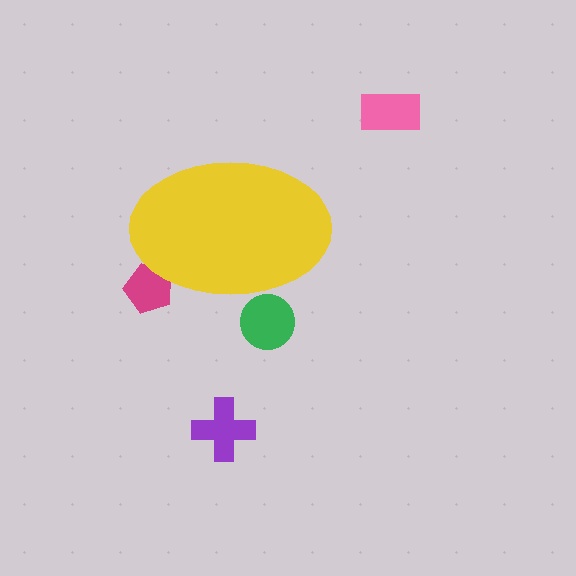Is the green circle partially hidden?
Yes, the green circle is partially hidden behind the yellow ellipse.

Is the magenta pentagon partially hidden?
Yes, the magenta pentagon is partially hidden behind the yellow ellipse.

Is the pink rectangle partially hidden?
No, the pink rectangle is fully visible.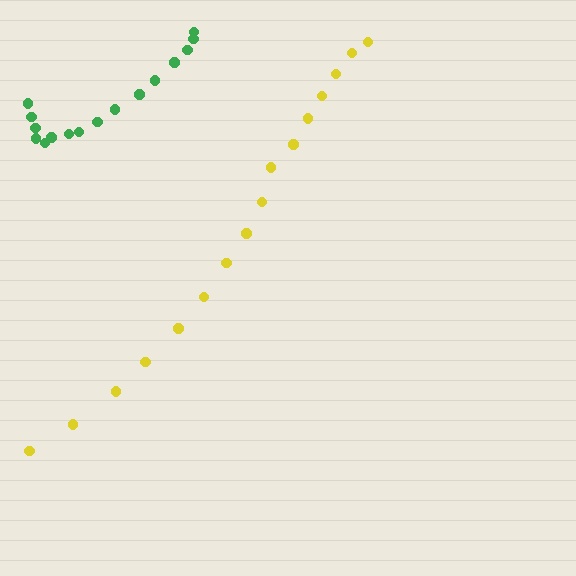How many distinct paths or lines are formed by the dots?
There are 2 distinct paths.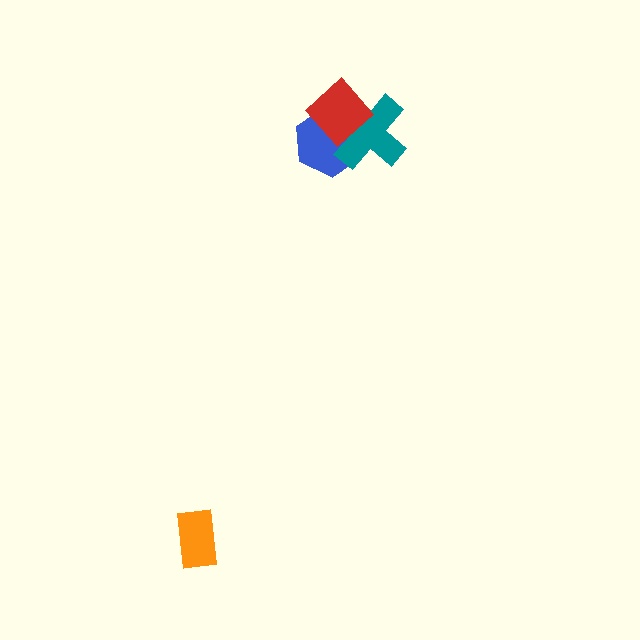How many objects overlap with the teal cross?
2 objects overlap with the teal cross.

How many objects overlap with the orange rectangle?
0 objects overlap with the orange rectangle.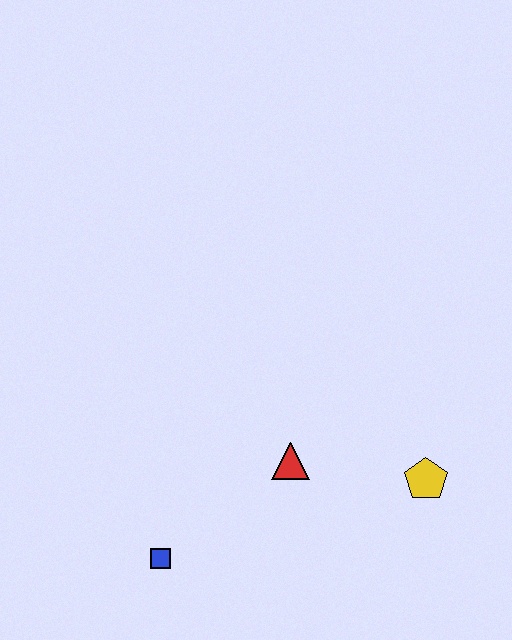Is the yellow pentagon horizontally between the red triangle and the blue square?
No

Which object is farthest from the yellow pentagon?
The blue square is farthest from the yellow pentagon.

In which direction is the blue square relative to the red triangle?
The blue square is to the left of the red triangle.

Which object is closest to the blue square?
The red triangle is closest to the blue square.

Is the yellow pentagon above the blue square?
Yes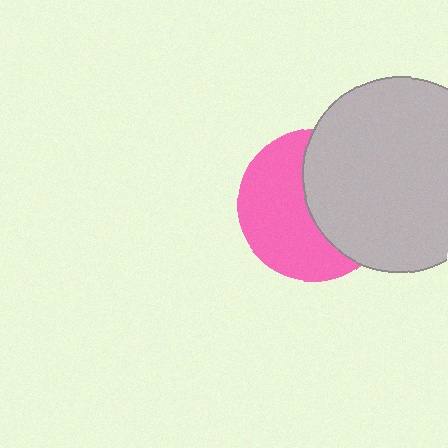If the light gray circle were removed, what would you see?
You would see the complete pink circle.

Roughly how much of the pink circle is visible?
About half of it is visible (roughly 53%).